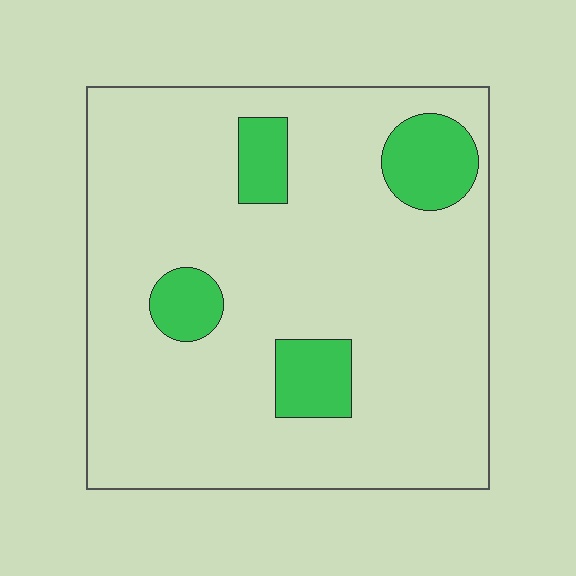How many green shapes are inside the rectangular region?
4.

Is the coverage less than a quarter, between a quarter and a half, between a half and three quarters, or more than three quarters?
Less than a quarter.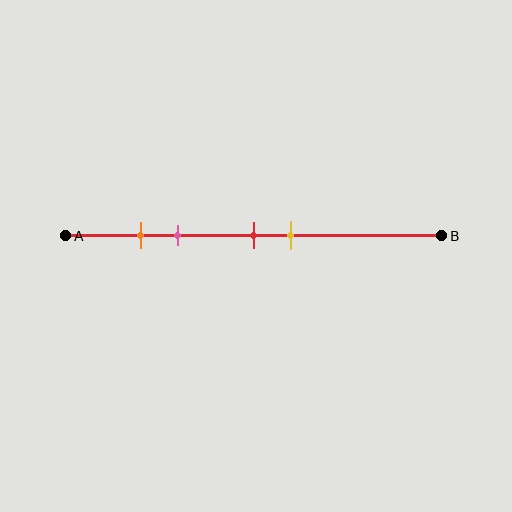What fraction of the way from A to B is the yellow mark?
The yellow mark is approximately 60% (0.6) of the way from A to B.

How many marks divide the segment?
There are 4 marks dividing the segment.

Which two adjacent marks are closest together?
The orange and pink marks are the closest adjacent pair.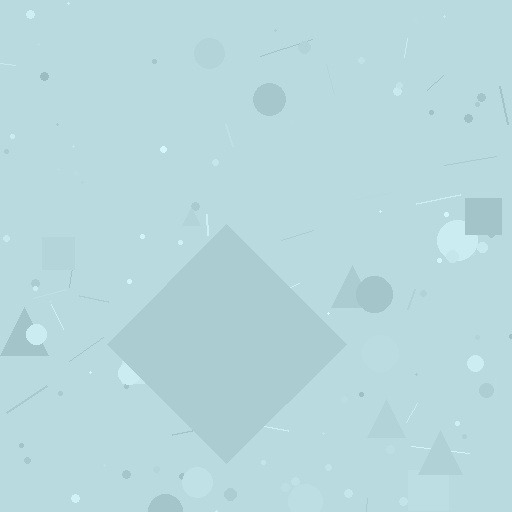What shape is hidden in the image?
A diamond is hidden in the image.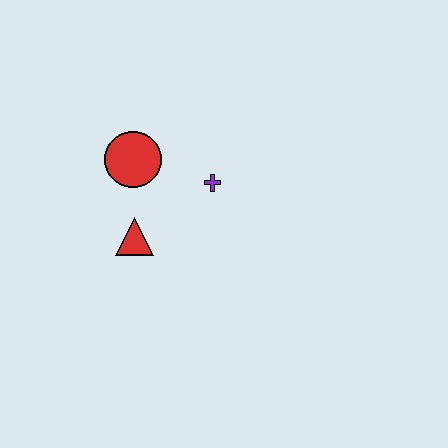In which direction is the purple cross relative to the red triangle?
The purple cross is to the right of the red triangle.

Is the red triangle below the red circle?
Yes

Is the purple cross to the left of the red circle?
No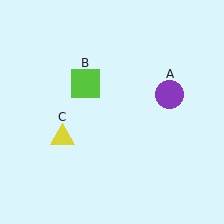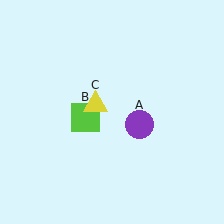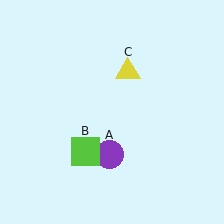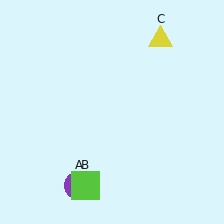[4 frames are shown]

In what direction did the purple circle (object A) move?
The purple circle (object A) moved down and to the left.